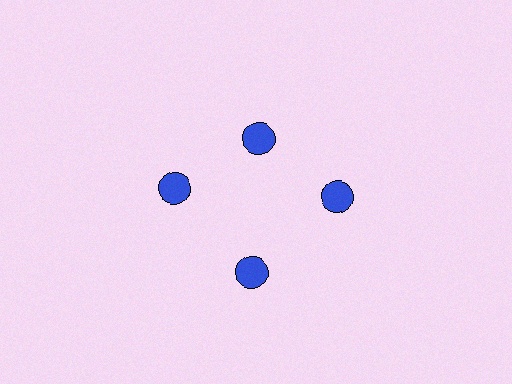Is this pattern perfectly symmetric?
No. The 4 blue circles are arranged in a ring, but one element near the 12 o'clock position is pulled inward toward the center, breaking the 4-fold rotational symmetry.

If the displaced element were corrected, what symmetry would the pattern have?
It would have 4-fold rotational symmetry — the pattern would map onto itself every 90 degrees.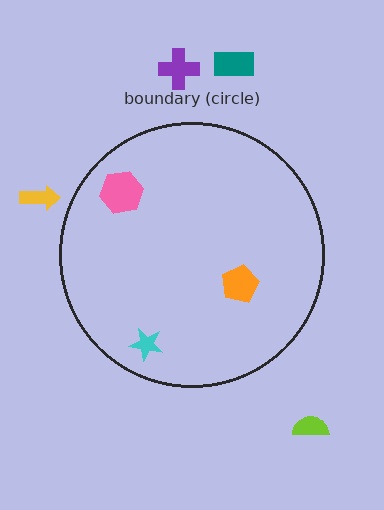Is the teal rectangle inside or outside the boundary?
Outside.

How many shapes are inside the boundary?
3 inside, 4 outside.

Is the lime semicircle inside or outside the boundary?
Outside.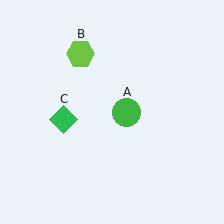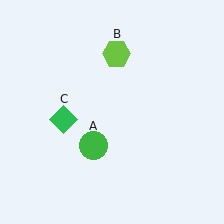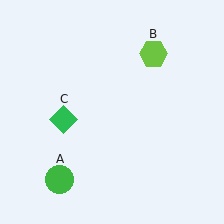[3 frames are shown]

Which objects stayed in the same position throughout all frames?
Green diamond (object C) remained stationary.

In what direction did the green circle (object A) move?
The green circle (object A) moved down and to the left.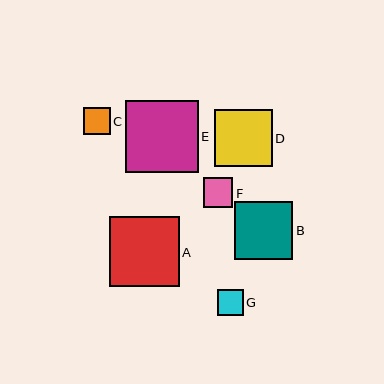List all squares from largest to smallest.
From largest to smallest: E, A, B, D, F, C, G.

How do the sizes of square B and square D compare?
Square B and square D are approximately the same size.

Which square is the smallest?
Square G is the smallest with a size of approximately 25 pixels.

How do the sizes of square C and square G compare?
Square C and square G are approximately the same size.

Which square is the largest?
Square E is the largest with a size of approximately 73 pixels.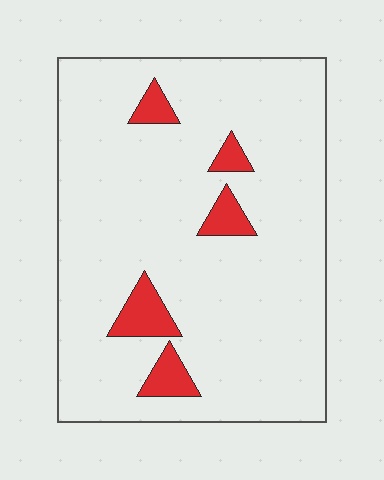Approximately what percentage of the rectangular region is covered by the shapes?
Approximately 10%.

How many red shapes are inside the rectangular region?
5.